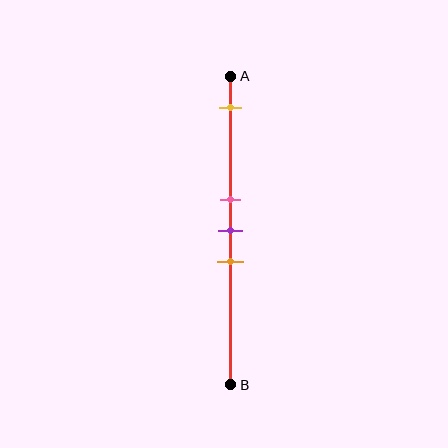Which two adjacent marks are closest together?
The pink and purple marks are the closest adjacent pair.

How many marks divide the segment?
There are 4 marks dividing the segment.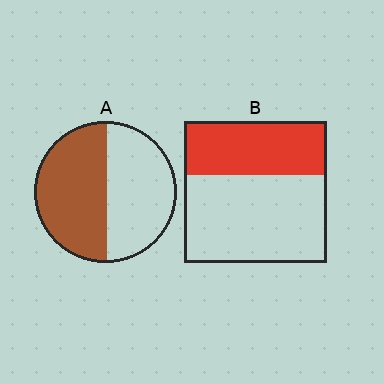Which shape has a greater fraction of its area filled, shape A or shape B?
Shape A.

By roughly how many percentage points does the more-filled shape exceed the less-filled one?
By roughly 15 percentage points (A over B).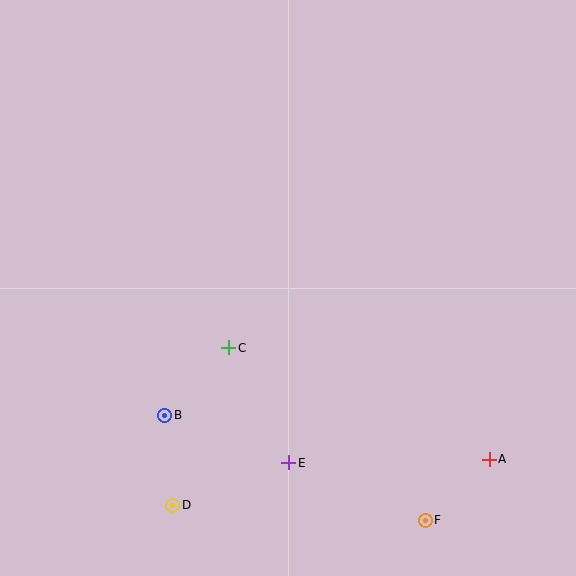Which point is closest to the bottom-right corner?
Point A is closest to the bottom-right corner.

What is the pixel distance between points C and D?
The distance between C and D is 167 pixels.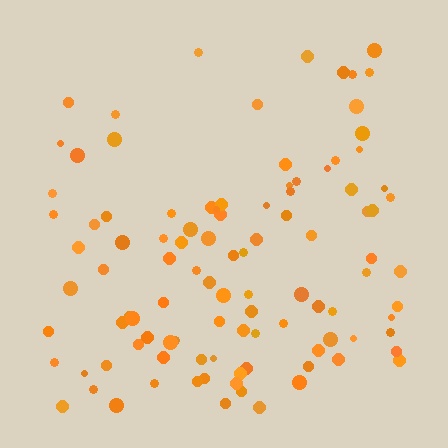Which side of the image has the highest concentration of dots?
The bottom.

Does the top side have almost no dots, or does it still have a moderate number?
Still a moderate number, just noticeably fewer than the bottom.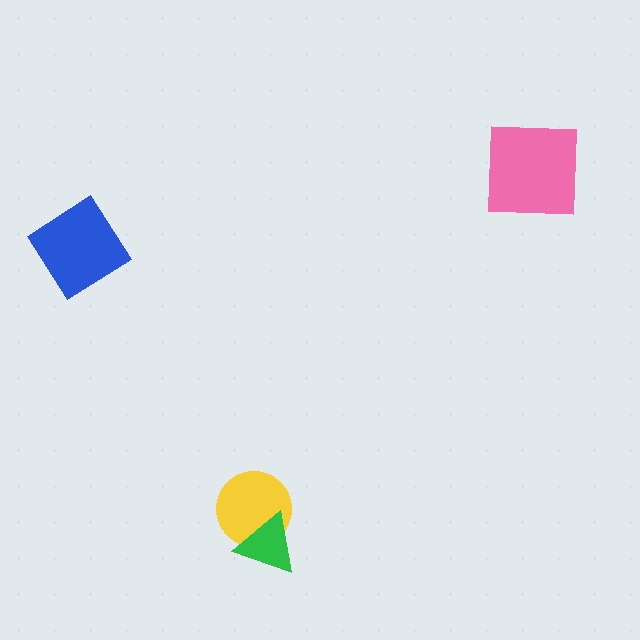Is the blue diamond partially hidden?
No, no other shape covers it.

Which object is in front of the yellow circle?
The green triangle is in front of the yellow circle.